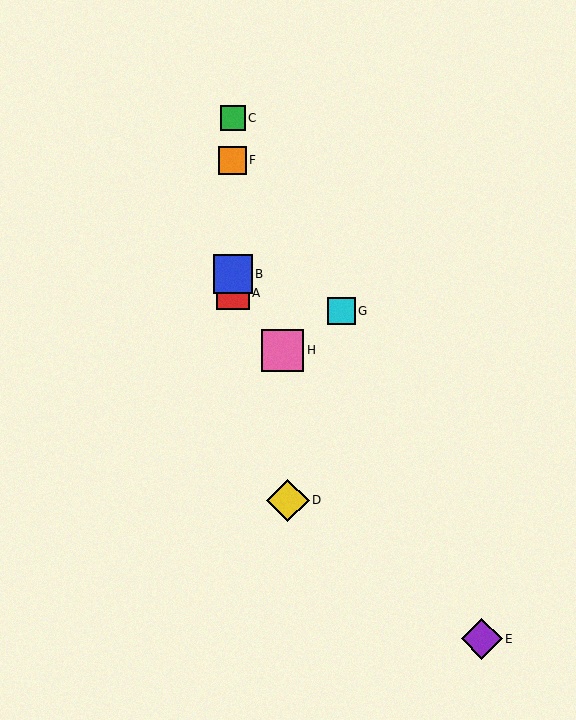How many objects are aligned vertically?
4 objects (A, B, C, F) are aligned vertically.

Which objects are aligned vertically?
Objects A, B, C, F are aligned vertically.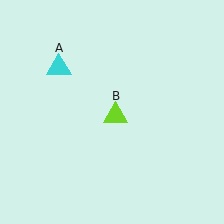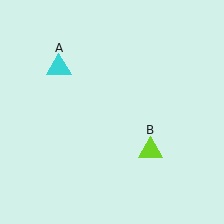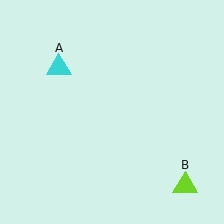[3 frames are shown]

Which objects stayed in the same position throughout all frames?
Cyan triangle (object A) remained stationary.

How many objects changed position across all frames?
1 object changed position: lime triangle (object B).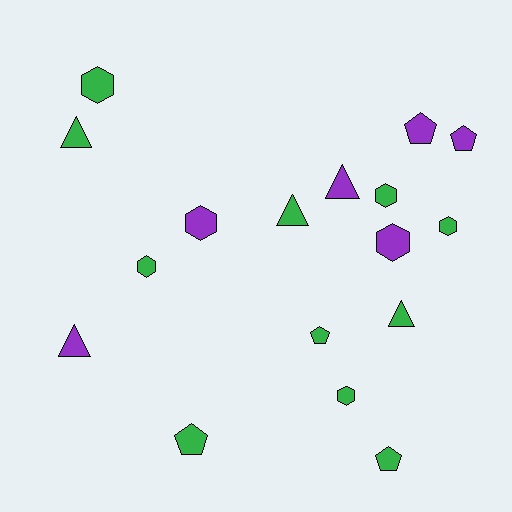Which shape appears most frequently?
Hexagon, with 7 objects.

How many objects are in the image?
There are 17 objects.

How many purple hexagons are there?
There are 2 purple hexagons.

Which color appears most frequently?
Green, with 11 objects.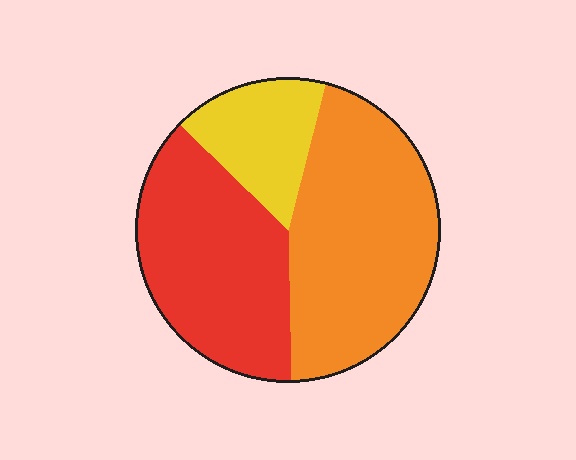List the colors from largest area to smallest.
From largest to smallest: orange, red, yellow.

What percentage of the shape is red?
Red takes up about three eighths (3/8) of the shape.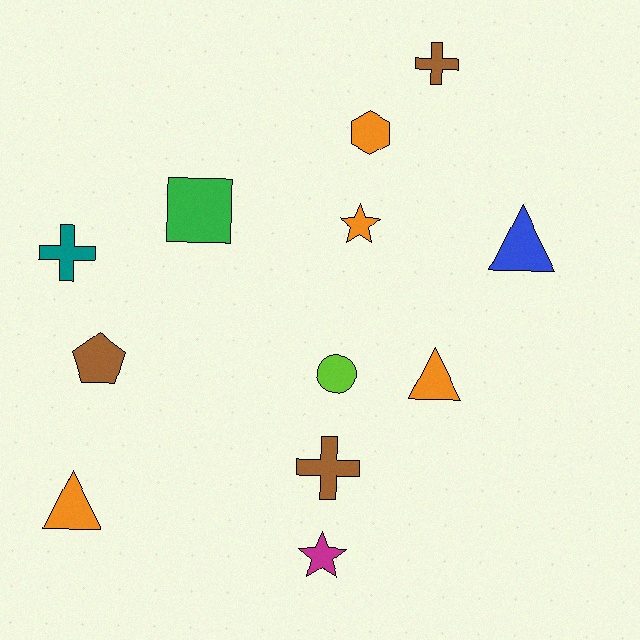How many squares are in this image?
There is 1 square.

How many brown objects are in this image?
There are 3 brown objects.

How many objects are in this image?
There are 12 objects.